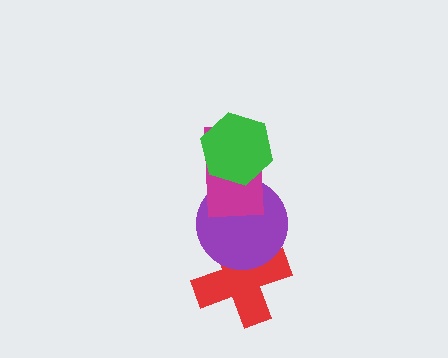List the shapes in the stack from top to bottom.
From top to bottom: the green hexagon, the magenta rectangle, the purple circle, the red cross.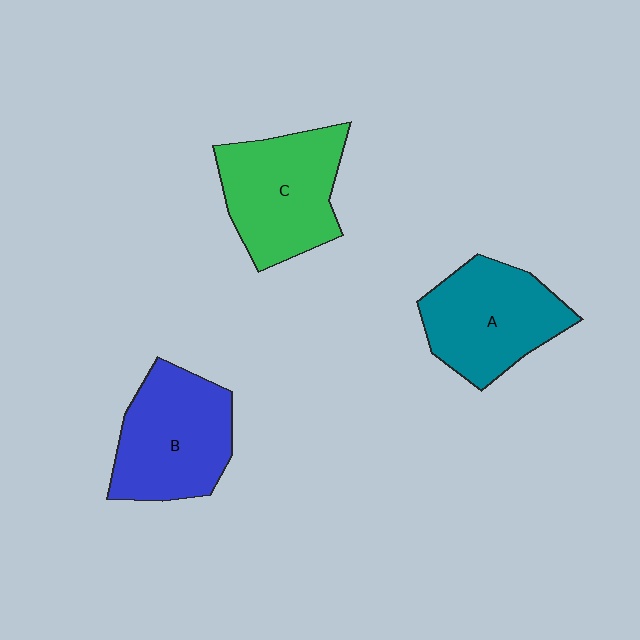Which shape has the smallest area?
Shape A (teal).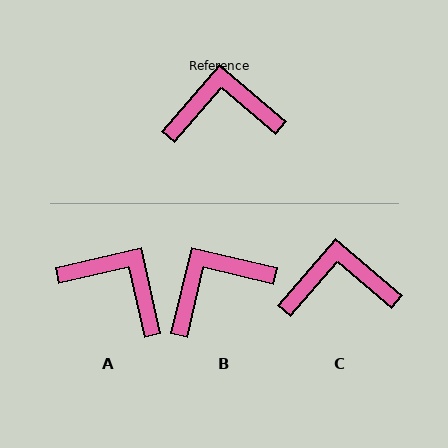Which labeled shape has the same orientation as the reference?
C.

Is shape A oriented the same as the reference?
No, it is off by about 36 degrees.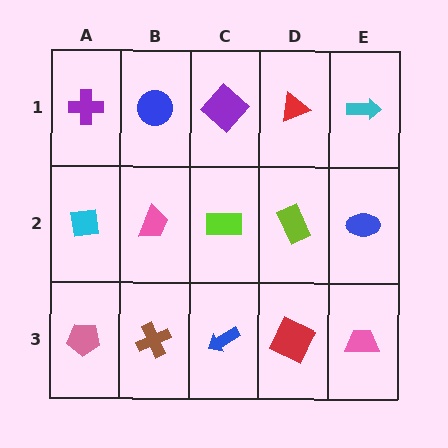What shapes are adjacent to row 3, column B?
A pink trapezoid (row 2, column B), a pink pentagon (row 3, column A), a blue arrow (row 3, column C).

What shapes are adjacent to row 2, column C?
A purple diamond (row 1, column C), a blue arrow (row 3, column C), a pink trapezoid (row 2, column B), a lime rectangle (row 2, column D).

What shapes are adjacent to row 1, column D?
A lime rectangle (row 2, column D), a purple diamond (row 1, column C), a cyan arrow (row 1, column E).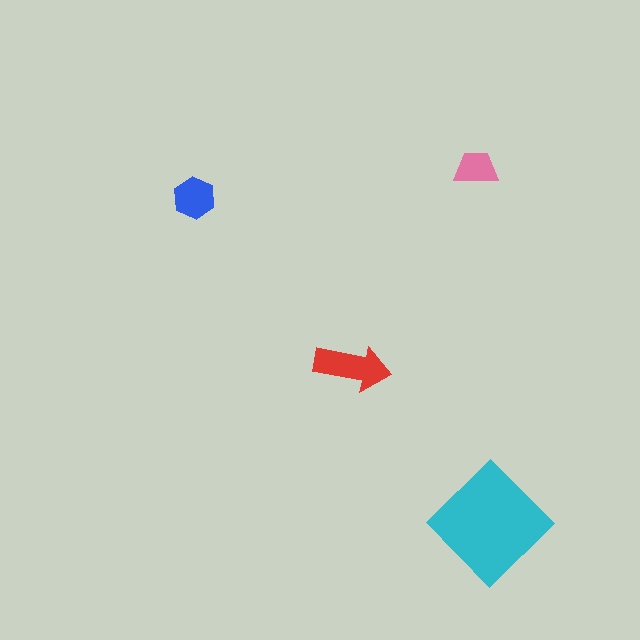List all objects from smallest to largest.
The pink trapezoid, the blue hexagon, the red arrow, the cyan diamond.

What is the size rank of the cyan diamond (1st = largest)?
1st.